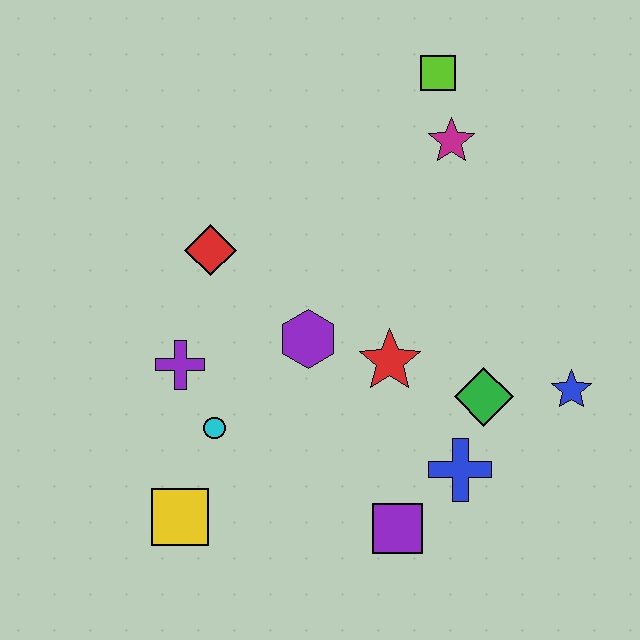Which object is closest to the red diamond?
The purple cross is closest to the red diamond.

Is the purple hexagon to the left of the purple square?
Yes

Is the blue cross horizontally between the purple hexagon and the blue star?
Yes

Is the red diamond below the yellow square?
No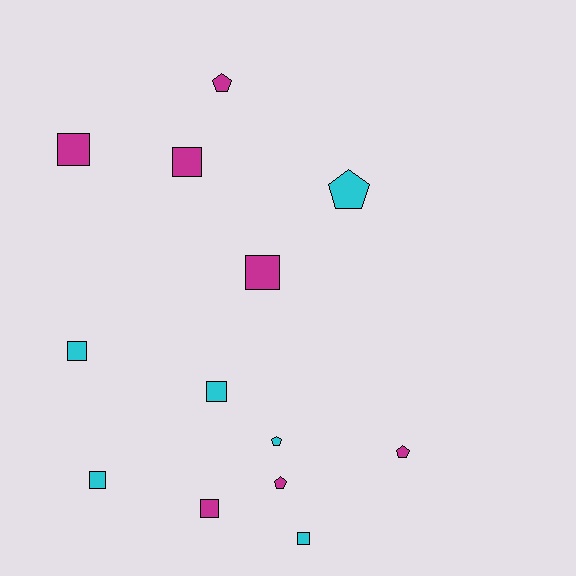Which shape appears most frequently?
Square, with 8 objects.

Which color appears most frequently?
Magenta, with 7 objects.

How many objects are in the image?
There are 13 objects.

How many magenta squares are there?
There are 4 magenta squares.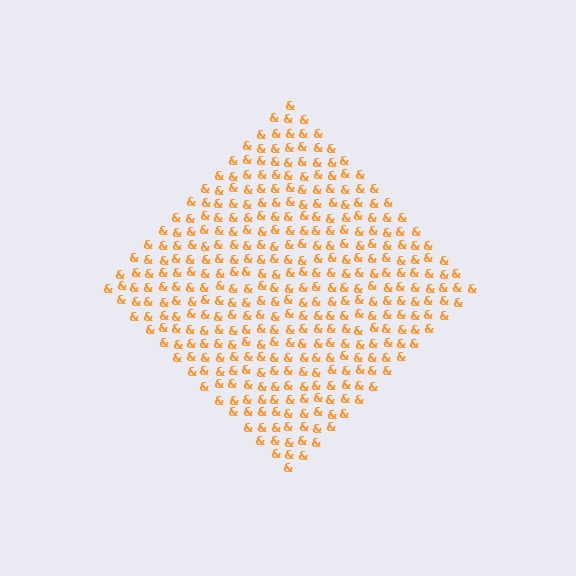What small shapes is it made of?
It is made of small ampersands.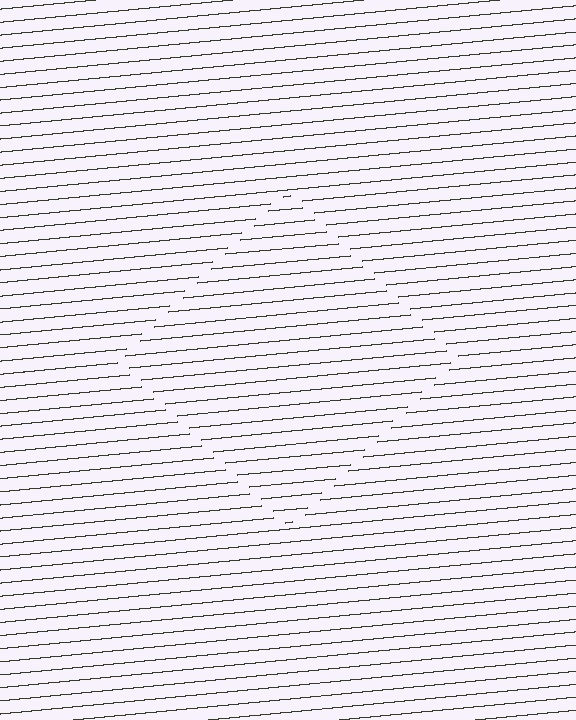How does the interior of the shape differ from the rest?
The interior of the shape contains the same grating, shifted by half a period — the contour is defined by the phase discontinuity where line-ends from the inner and outer gratings abut.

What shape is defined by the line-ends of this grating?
An illusory square. The interior of the shape contains the same grating, shifted by half a period — the contour is defined by the phase discontinuity where line-ends from the inner and outer gratings abut.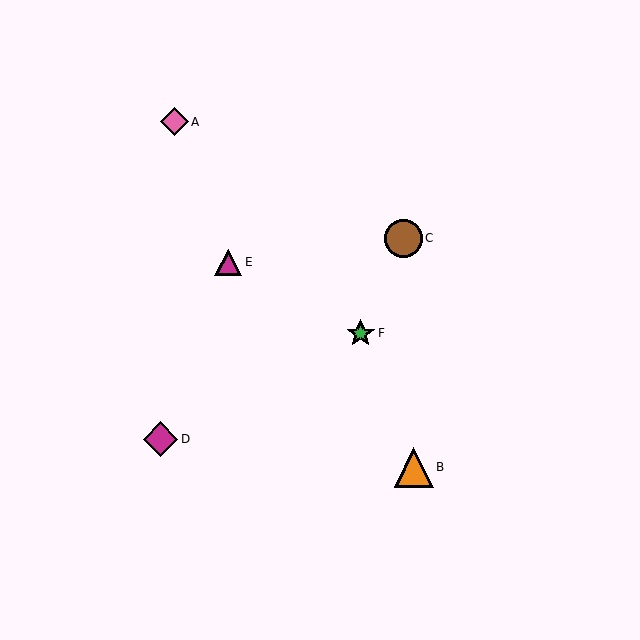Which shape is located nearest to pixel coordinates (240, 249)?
The magenta triangle (labeled E) at (228, 262) is nearest to that location.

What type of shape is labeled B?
Shape B is an orange triangle.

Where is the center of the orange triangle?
The center of the orange triangle is at (414, 468).